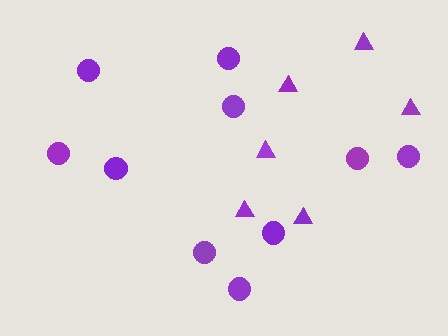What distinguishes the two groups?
There are 2 groups: one group of triangles (6) and one group of circles (10).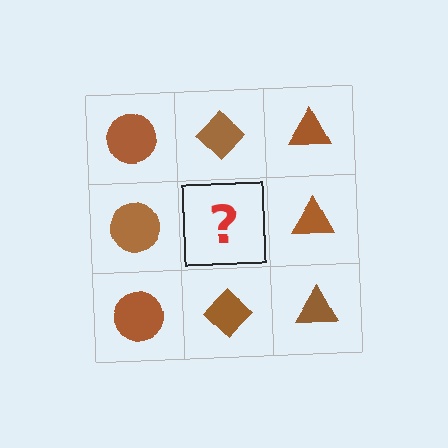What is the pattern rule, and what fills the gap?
The rule is that each column has a consistent shape. The gap should be filled with a brown diamond.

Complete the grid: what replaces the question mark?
The question mark should be replaced with a brown diamond.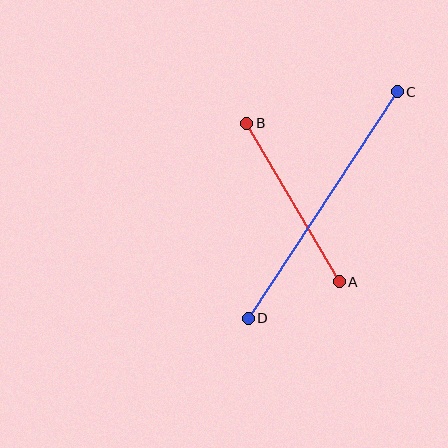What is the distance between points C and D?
The distance is approximately 271 pixels.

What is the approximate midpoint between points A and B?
The midpoint is at approximately (293, 203) pixels.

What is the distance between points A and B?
The distance is approximately 183 pixels.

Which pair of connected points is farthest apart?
Points C and D are farthest apart.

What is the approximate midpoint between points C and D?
The midpoint is at approximately (323, 205) pixels.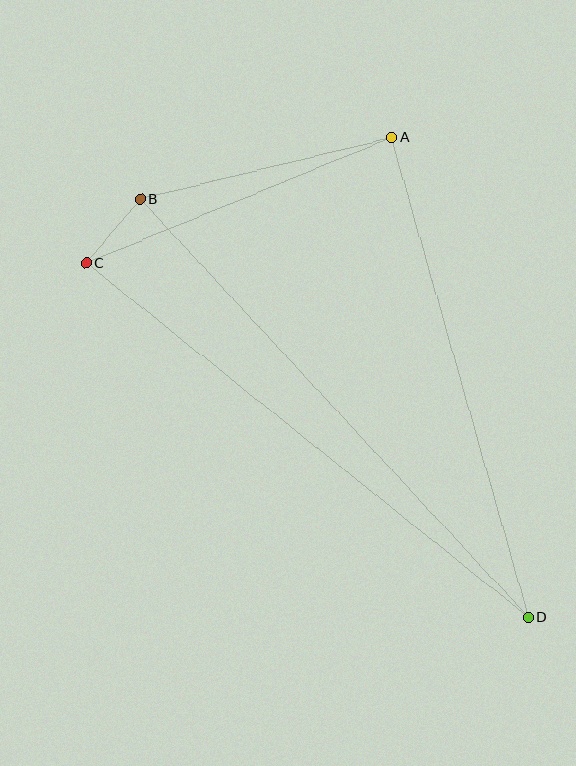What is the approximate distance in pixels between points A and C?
The distance between A and C is approximately 330 pixels.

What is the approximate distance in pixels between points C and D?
The distance between C and D is approximately 566 pixels.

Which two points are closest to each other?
Points B and C are closest to each other.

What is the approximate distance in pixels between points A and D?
The distance between A and D is approximately 498 pixels.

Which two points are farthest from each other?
Points B and D are farthest from each other.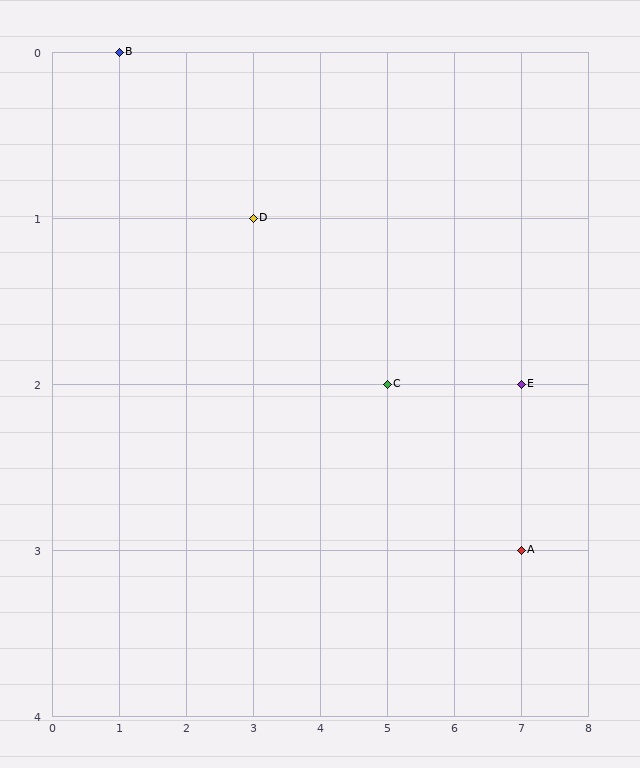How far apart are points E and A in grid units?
Points E and A are 1 row apart.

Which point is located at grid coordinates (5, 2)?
Point C is at (5, 2).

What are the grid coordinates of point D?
Point D is at grid coordinates (3, 1).